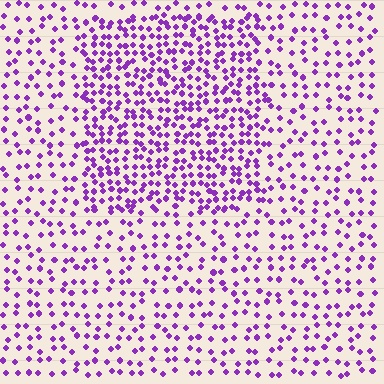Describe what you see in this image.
The image contains small purple elements arranged at two different densities. A rectangle-shaped region is visible where the elements are more densely packed than the surrounding area.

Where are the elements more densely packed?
The elements are more densely packed inside the rectangle boundary.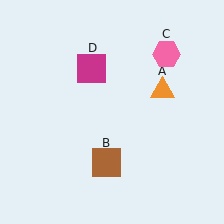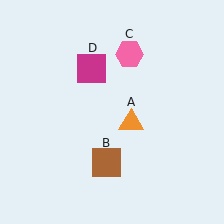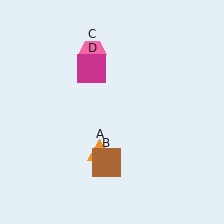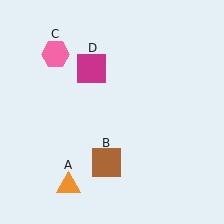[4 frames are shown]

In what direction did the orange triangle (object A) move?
The orange triangle (object A) moved down and to the left.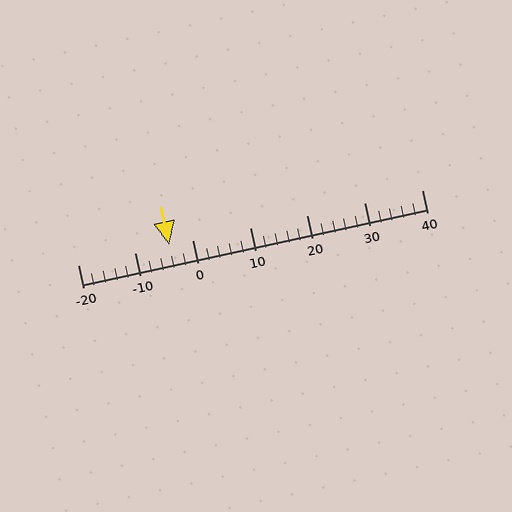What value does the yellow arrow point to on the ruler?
The yellow arrow points to approximately -4.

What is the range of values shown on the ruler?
The ruler shows values from -20 to 40.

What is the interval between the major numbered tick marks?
The major tick marks are spaced 10 units apart.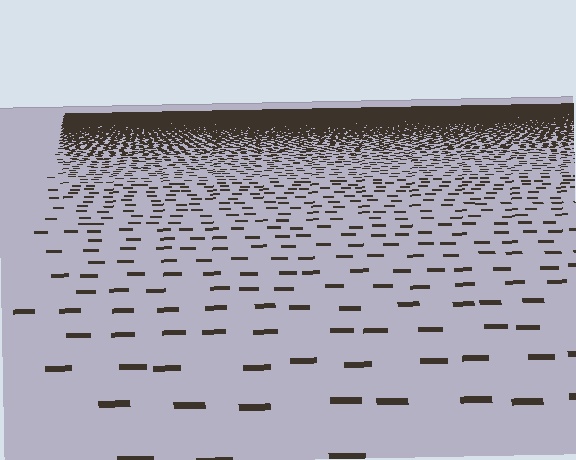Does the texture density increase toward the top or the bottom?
Density increases toward the top.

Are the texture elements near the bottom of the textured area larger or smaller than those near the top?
Larger. Near the bottom, elements are closer to the viewer and appear at a bigger on-screen size.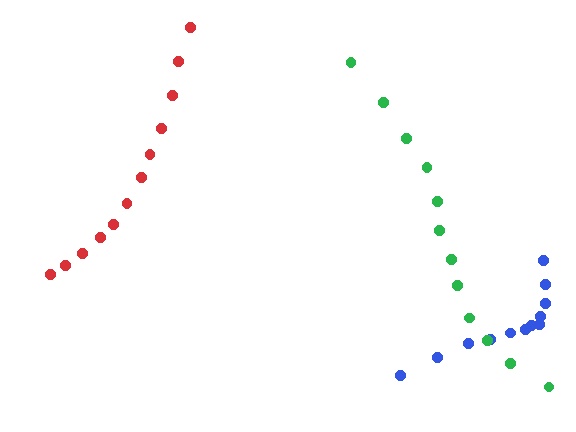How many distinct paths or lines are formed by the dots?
There are 3 distinct paths.